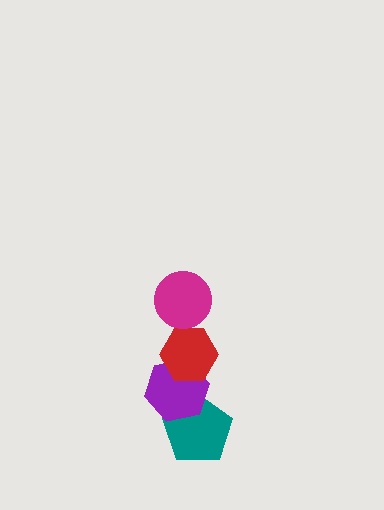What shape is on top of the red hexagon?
The magenta circle is on top of the red hexagon.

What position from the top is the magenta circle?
The magenta circle is 1st from the top.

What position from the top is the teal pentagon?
The teal pentagon is 4th from the top.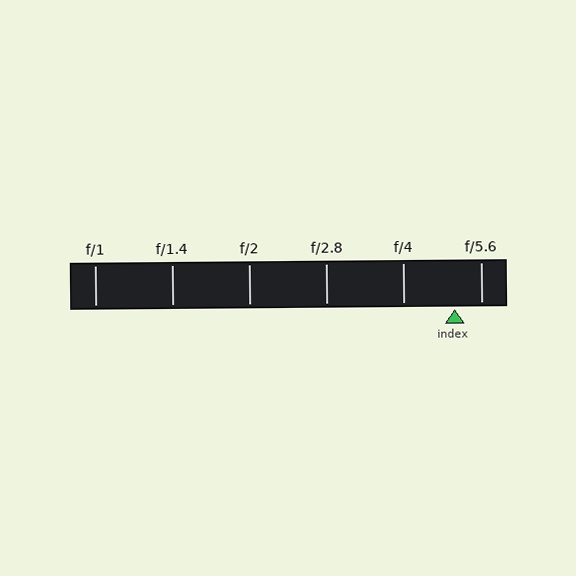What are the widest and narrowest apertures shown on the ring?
The widest aperture shown is f/1 and the narrowest is f/5.6.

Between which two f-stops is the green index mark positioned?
The index mark is between f/4 and f/5.6.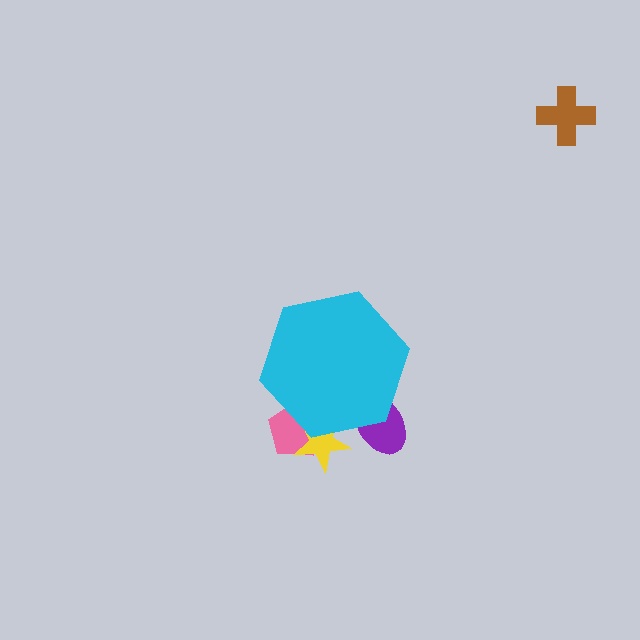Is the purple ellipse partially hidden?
Yes, the purple ellipse is partially hidden behind the cyan hexagon.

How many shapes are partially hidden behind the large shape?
3 shapes are partially hidden.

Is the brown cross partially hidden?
No, the brown cross is fully visible.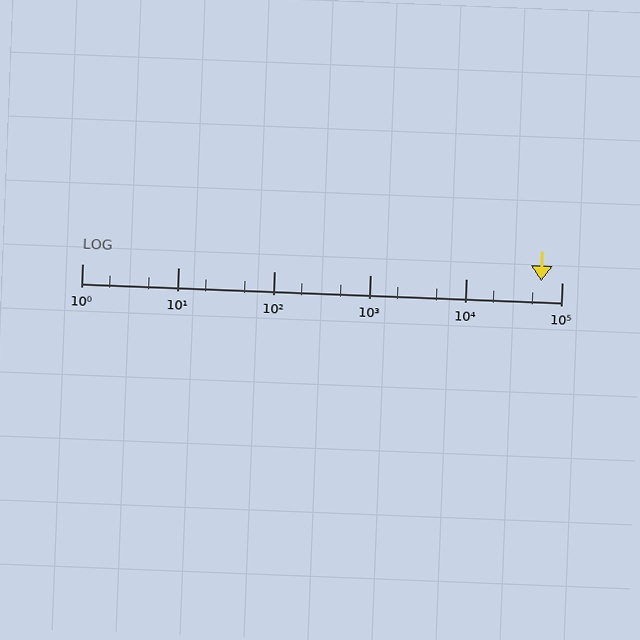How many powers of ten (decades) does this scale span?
The scale spans 5 decades, from 1 to 100000.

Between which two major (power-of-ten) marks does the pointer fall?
The pointer is between 10000 and 100000.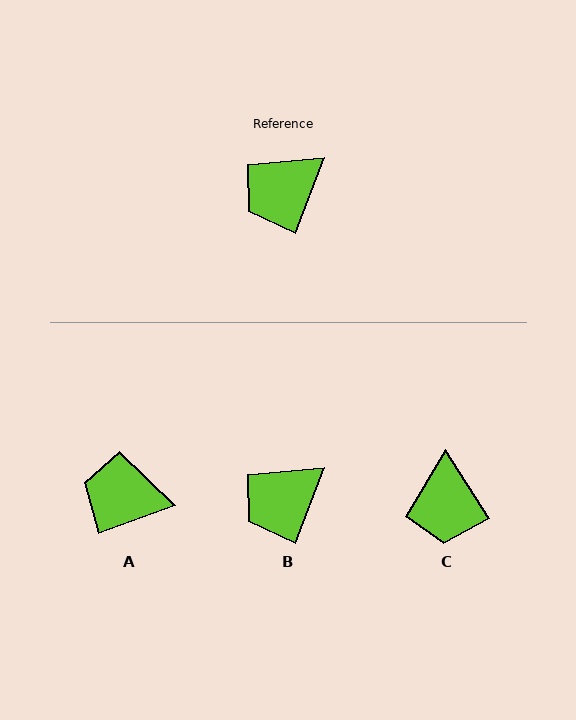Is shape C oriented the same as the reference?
No, it is off by about 53 degrees.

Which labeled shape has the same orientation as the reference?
B.